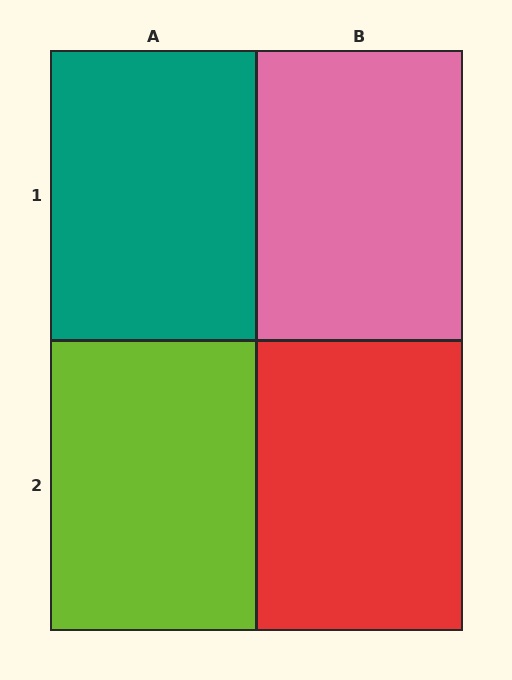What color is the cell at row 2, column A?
Lime.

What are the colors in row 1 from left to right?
Teal, pink.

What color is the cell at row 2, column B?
Red.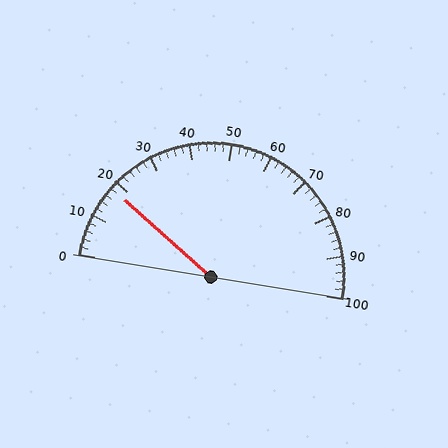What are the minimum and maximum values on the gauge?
The gauge ranges from 0 to 100.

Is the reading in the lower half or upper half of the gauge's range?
The reading is in the lower half of the range (0 to 100).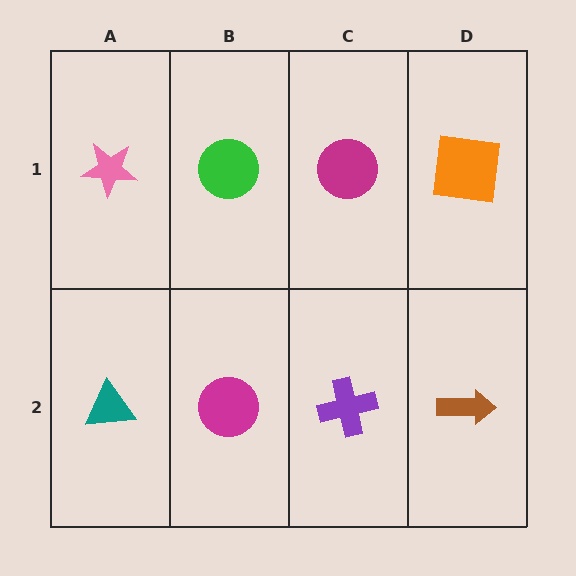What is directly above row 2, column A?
A pink star.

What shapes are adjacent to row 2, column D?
An orange square (row 1, column D), a purple cross (row 2, column C).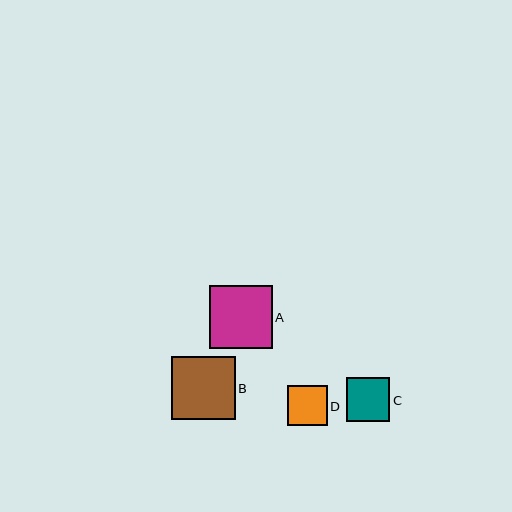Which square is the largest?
Square B is the largest with a size of approximately 63 pixels.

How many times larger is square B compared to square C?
Square B is approximately 1.5 times the size of square C.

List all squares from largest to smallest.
From largest to smallest: B, A, C, D.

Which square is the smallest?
Square D is the smallest with a size of approximately 40 pixels.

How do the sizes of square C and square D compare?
Square C and square D are approximately the same size.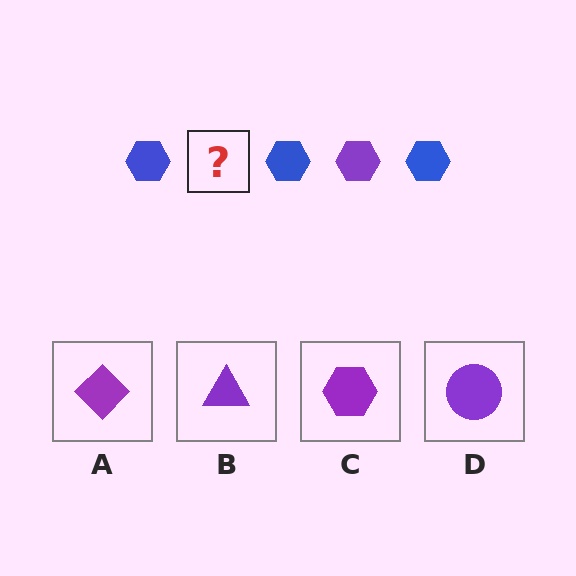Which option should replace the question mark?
Option C.